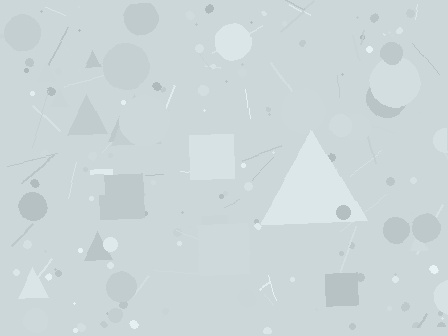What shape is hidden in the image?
A triangle is hidden in the image.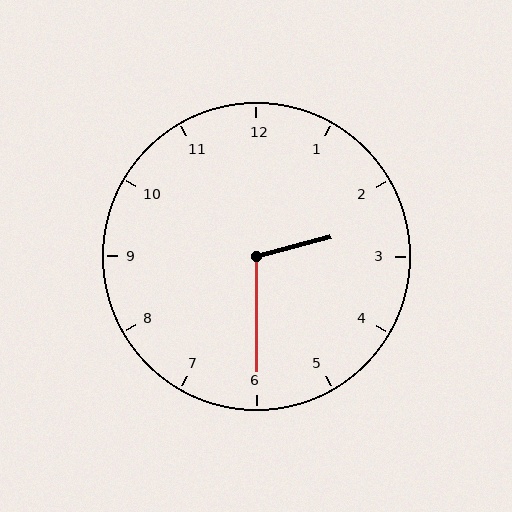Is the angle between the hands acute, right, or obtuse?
It is obtuse.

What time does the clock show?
2:30.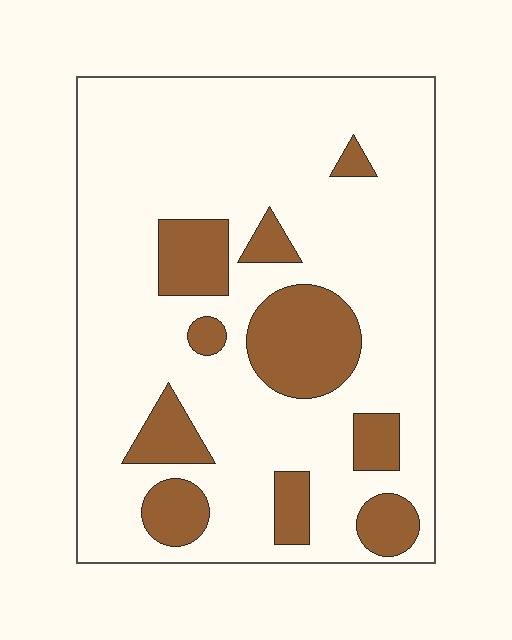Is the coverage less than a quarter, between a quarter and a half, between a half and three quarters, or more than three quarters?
Less than a quarter.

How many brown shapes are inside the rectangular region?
10.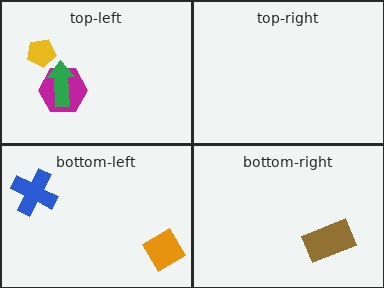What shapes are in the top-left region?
The magenta hexagon, the yellow pentagon, the green arrow.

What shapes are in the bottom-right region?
The brown rectangle.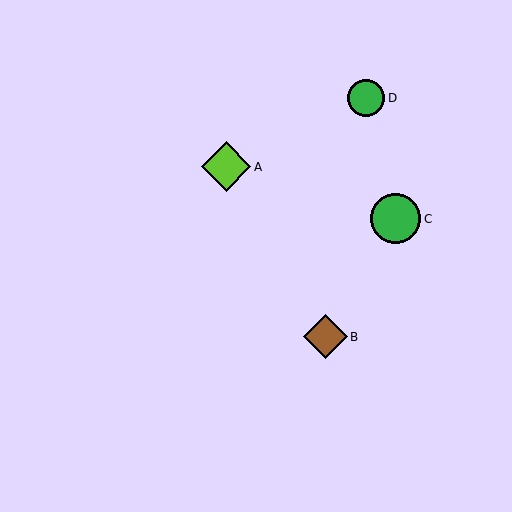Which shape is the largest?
The green circle (labeled C) is the largest.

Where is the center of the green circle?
The center of the green circle is at (366, 98).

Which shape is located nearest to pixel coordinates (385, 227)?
The green circle (labeled C) at (396, 219) is nearest to that location.